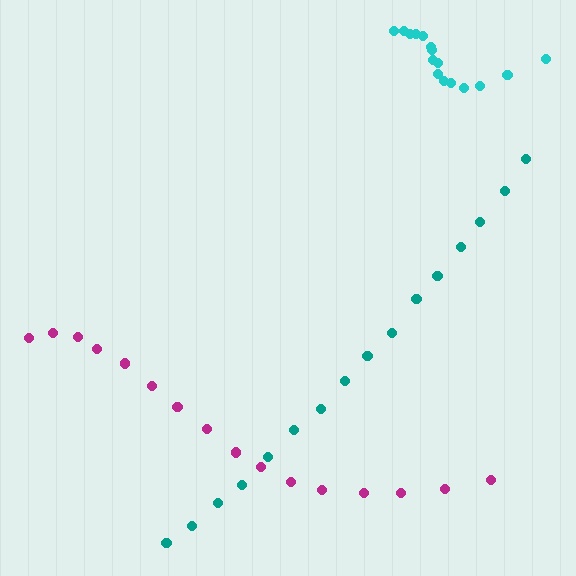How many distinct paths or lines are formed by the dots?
There are 3 distinct paths.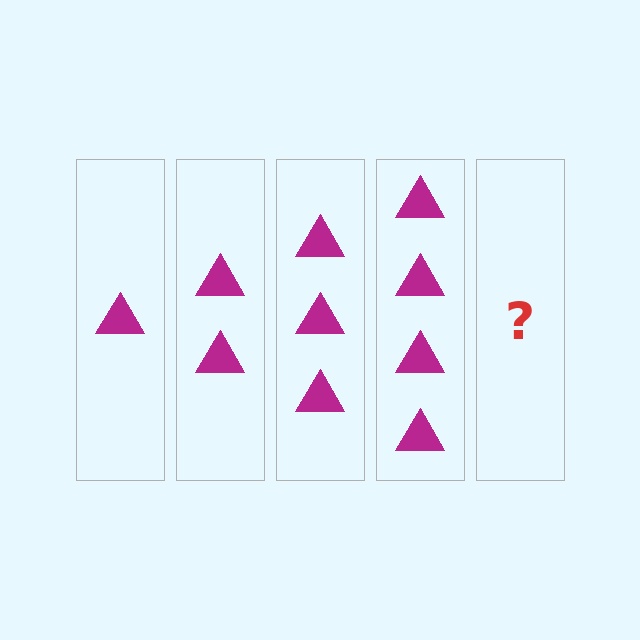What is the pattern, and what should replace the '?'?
The pattern is that each step adds one more triangle. The '?' should be 5 triangles.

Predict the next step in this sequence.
The next step is 5 triangles.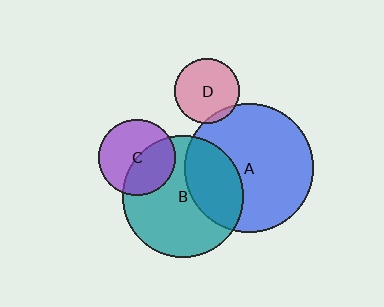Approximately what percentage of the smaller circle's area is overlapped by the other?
Approximately 5%.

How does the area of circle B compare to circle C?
Approximately 2.5 times.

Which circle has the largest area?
Circle A (blue).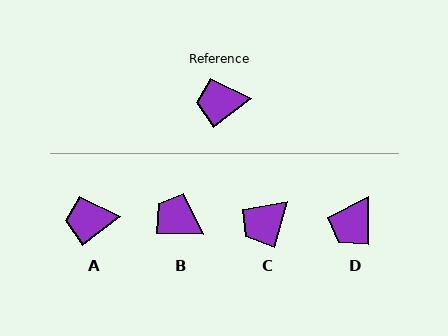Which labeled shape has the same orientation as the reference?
A.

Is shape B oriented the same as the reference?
No, it is off by about 37 degrees.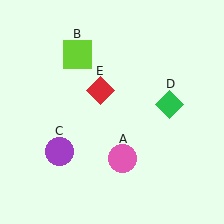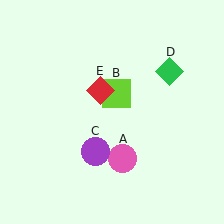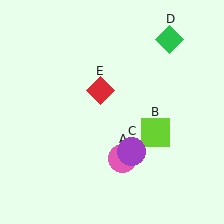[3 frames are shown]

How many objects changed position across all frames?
3 objects changed position: lime square (object B), purple circle (object C), green diamond (object D).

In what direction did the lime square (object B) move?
The lime square (object B) moved down and to the right.